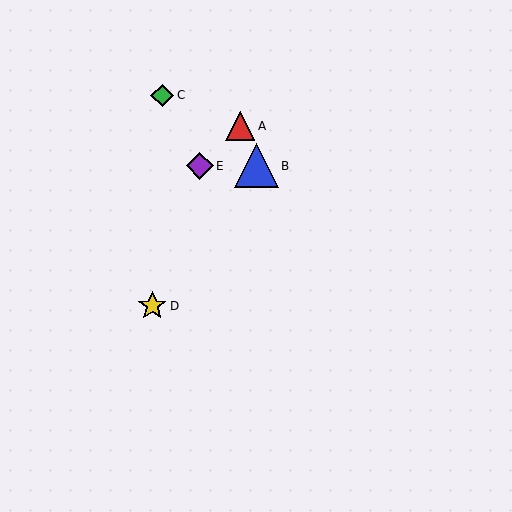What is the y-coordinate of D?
Object D is at y≈306.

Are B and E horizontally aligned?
Yes, both are at y≈166.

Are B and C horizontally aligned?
No, B is at y≈166 and C is at y≈95.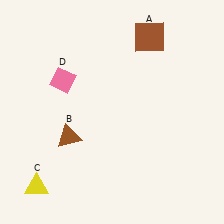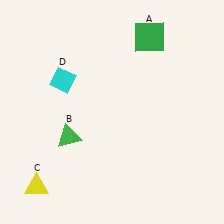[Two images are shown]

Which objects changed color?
A changed from brown to green. B changed from brown to green. D changed from pink to cyan.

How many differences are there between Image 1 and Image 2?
There are 3 differences between the two images.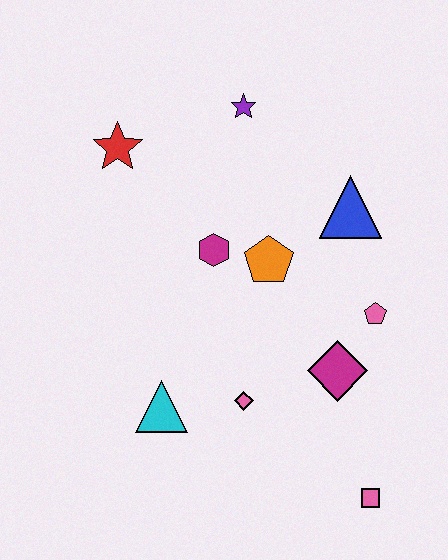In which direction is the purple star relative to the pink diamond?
The purple star is above the pink diamond.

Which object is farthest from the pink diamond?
The purple star is farthest from the pink diamond.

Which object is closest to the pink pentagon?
The magenta diamond is closest to the pink pentagon.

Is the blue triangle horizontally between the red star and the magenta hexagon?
No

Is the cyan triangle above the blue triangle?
No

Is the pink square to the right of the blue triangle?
Yes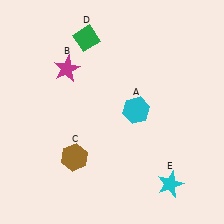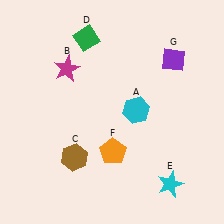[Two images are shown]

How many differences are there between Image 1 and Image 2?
There are 2 differences between the two images.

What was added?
An orange pentagon (F), a purple diamond (G) were added in Image 2.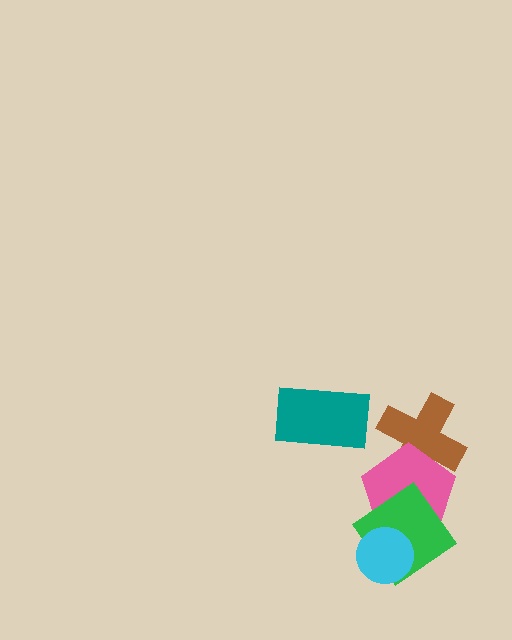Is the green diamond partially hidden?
Yes, it is partially covered by another shape.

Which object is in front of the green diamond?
The cyan circle is in front of the green diamond.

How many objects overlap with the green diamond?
2 objects overlap with the green diamond.